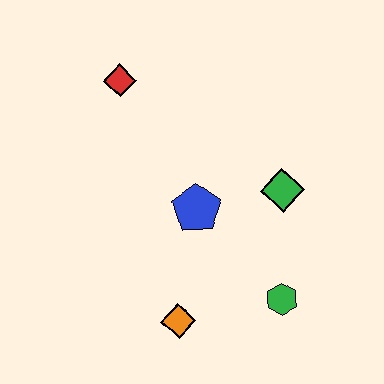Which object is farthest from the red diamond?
The green hexagon is farthest from the red diamond.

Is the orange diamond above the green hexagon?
No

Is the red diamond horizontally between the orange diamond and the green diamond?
No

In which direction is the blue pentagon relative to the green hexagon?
The blue pentagon is above the green hexagon.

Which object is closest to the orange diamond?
The green hexagon is closest to the orange diamond.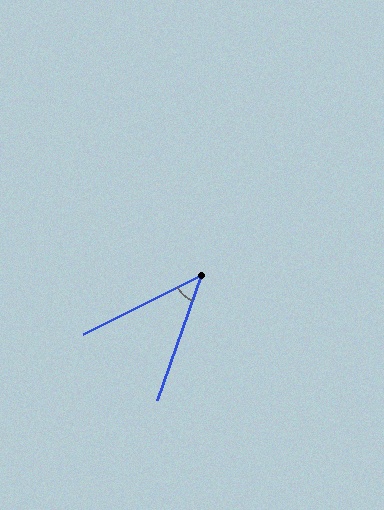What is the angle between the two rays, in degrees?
Approximately 44 degrees.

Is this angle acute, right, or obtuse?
It is acute.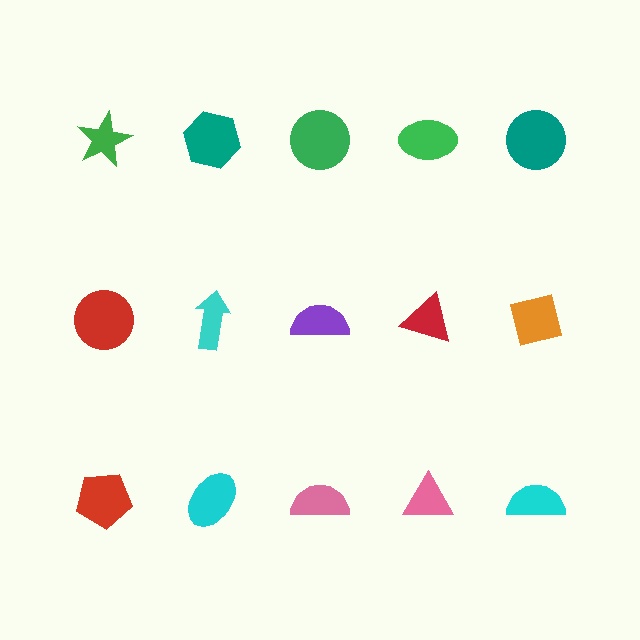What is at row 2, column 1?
A red circle.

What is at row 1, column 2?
A teal hexagon.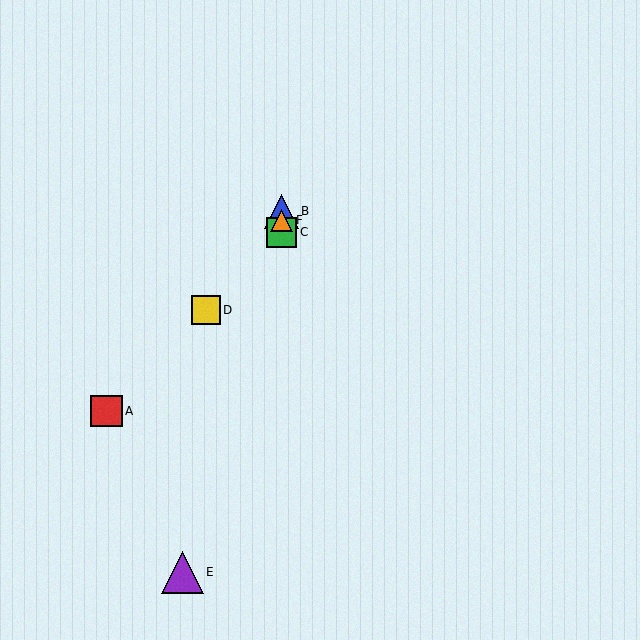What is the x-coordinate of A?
Object A is at x≈107.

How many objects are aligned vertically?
3 objects (B, C, F) are aligned vertically.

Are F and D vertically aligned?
No, F is at x≈281 and D is at x≈206.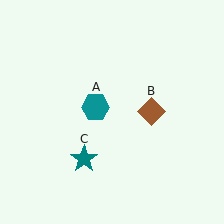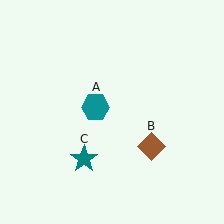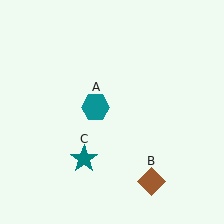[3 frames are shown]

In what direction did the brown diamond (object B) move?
The brown diamond (object B) moved down.